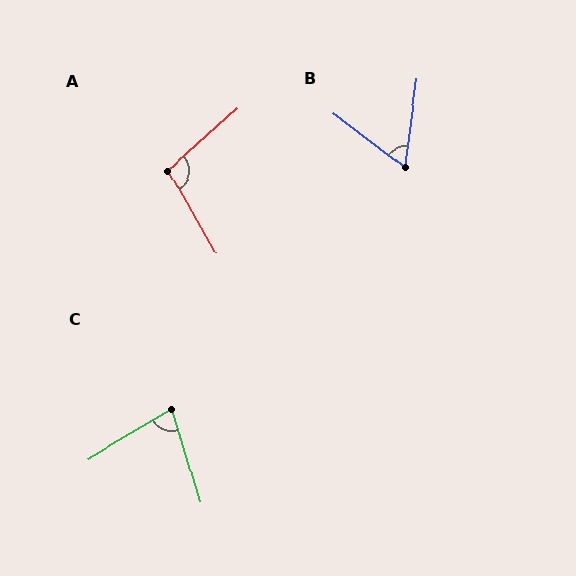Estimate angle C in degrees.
Approximately 75 degrees.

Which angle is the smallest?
B, at approximately 61 degrees.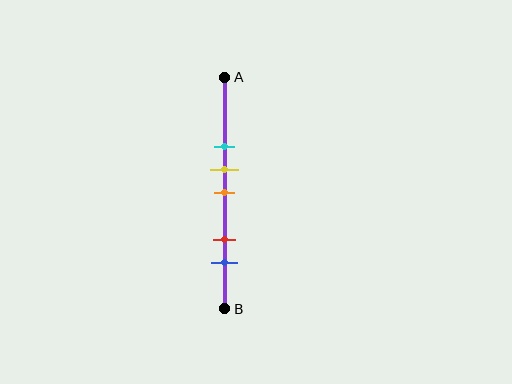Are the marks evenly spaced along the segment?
No, the marks are not evenly spaced.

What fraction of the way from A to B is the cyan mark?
The cyan mark is approximately 30% (0.3) of the way from A to B.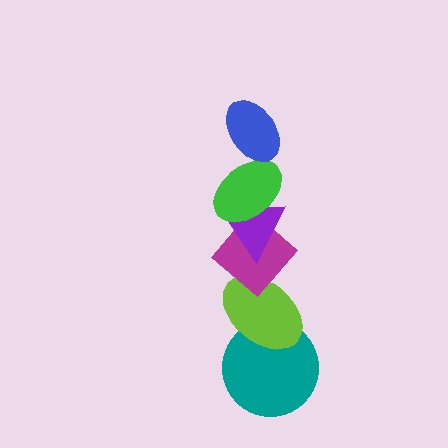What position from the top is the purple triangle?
The purple triangle is 3rd from the top.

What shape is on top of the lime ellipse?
The magenta diamond is on top of the lime ellipse.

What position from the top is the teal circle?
The teal circle is 6th from the top.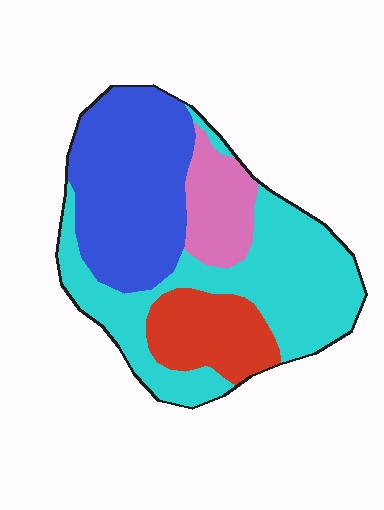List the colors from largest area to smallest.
From largest to smallest: cyan, blue, red, pink.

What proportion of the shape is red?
Red covers about 15% of the shape.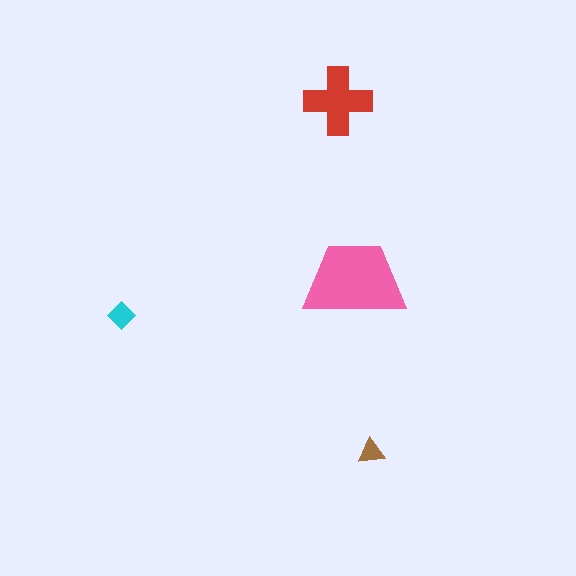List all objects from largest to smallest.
The pink trapezoid, the red cross, the cyan diamond, the brown triangle.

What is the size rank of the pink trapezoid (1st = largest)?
1st.